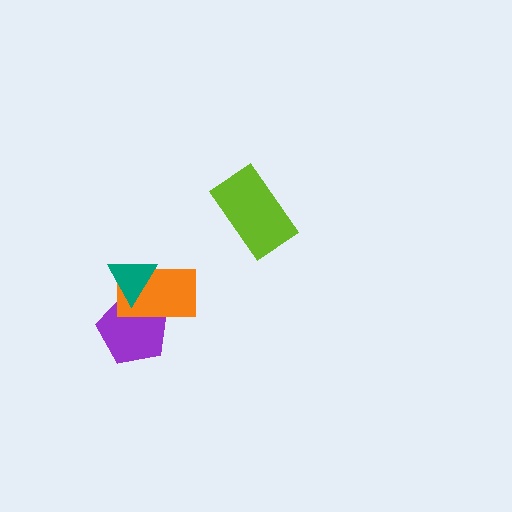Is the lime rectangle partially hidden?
No, no other shape covers it.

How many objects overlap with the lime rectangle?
0 objects overlap with the lime rectangle.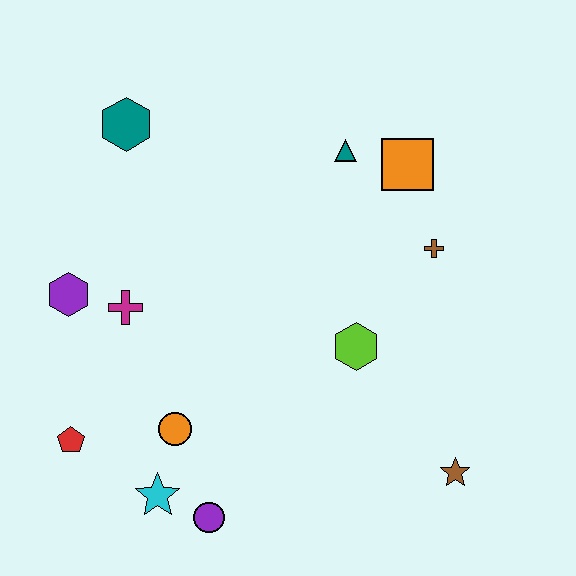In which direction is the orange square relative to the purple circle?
The orange square is above the purple circle.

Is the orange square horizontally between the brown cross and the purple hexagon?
Yes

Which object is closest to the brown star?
The lime hexagon is closest to the brown star.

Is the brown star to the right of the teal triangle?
Yes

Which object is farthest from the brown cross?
The red pentagon is farthest from the brown cross.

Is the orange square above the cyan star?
Yes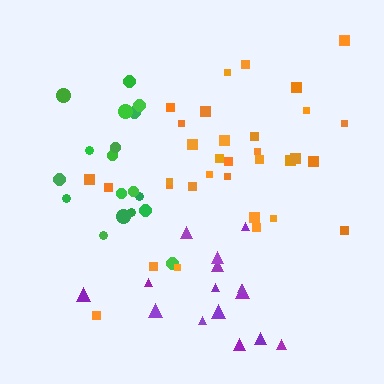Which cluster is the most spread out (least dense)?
Orange.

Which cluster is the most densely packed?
Green.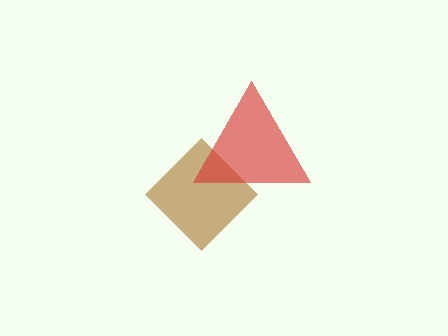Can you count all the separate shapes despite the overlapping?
Yes, there are 2 separate shapes.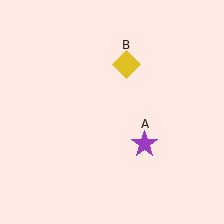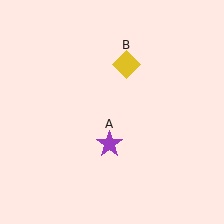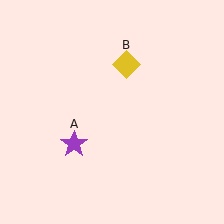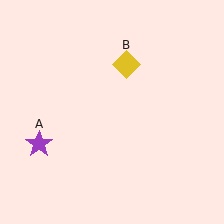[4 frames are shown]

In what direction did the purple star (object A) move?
The purple star (object A) moved left.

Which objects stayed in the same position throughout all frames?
Yellow diamond (object B) remained stationary.